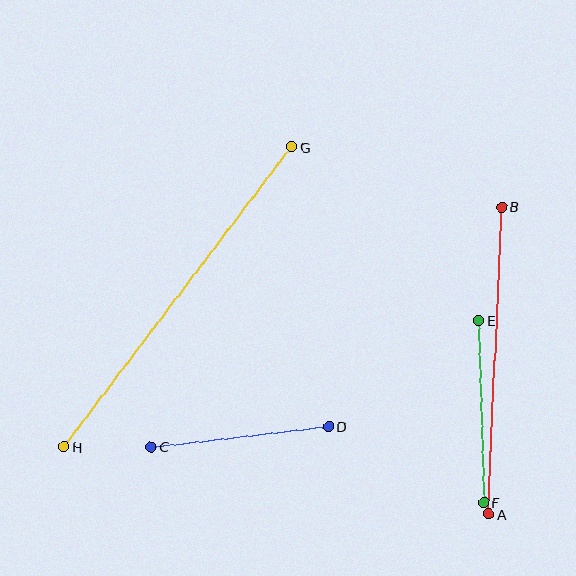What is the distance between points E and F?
The distance is approximately 182 pixels.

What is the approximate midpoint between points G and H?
The midpoint is at approximately (178, 297) pixels.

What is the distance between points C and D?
The distance is approximately 179 pixels.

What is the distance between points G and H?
The distance is approximately 376 pixels.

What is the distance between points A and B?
The distance is approximately 307 pixels.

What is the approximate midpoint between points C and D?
The midpoint is at approximately (240, 437) pixels.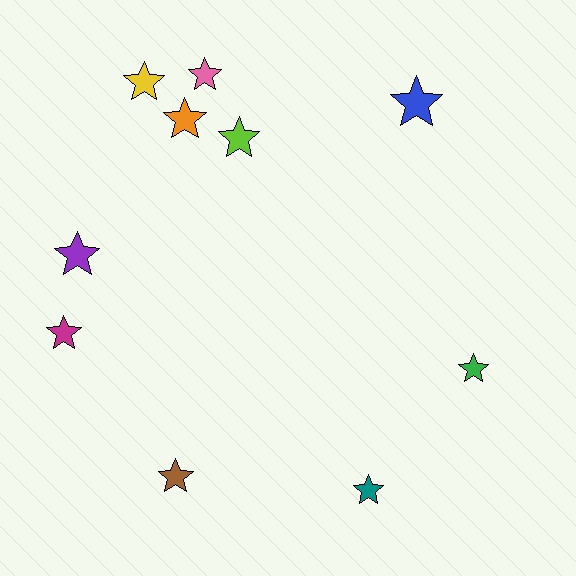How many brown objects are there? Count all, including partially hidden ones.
There is 1 brown object.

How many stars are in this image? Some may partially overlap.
There are 10 stars.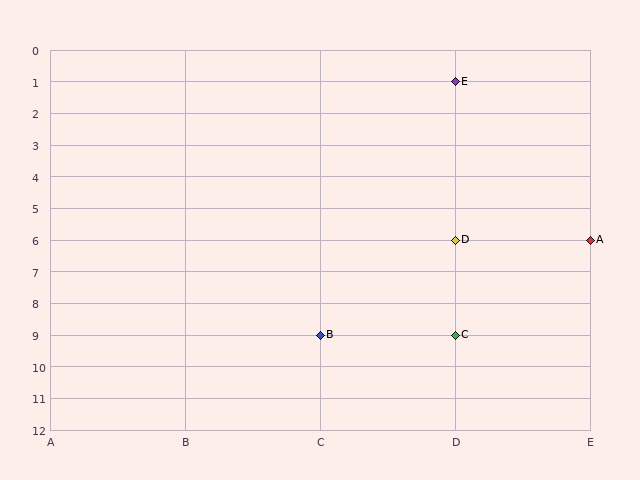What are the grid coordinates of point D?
Point D is at grid coordinates (D, 6).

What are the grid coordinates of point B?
Point B is at grid coordinates (C, 9).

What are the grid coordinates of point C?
Point C is at grid coordinates (D, 9).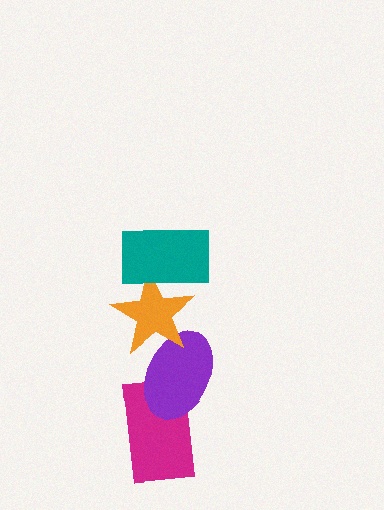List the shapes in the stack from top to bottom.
From top to bottom: the teal rectangle, the orange star, the purple ellipse, the magenta rectangle.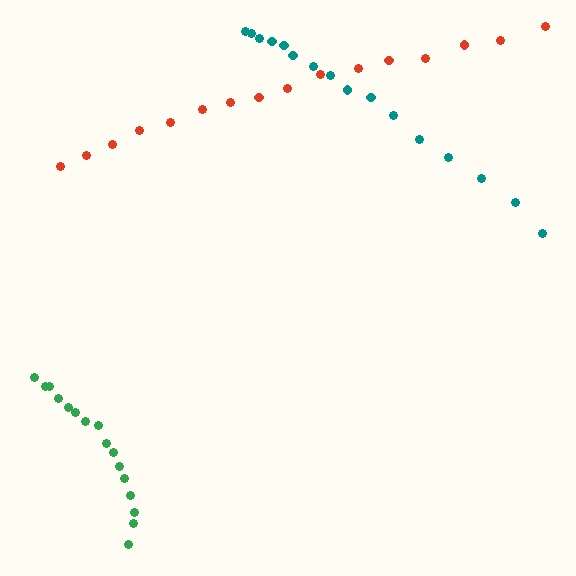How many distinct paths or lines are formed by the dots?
There are 3 distinct paths.